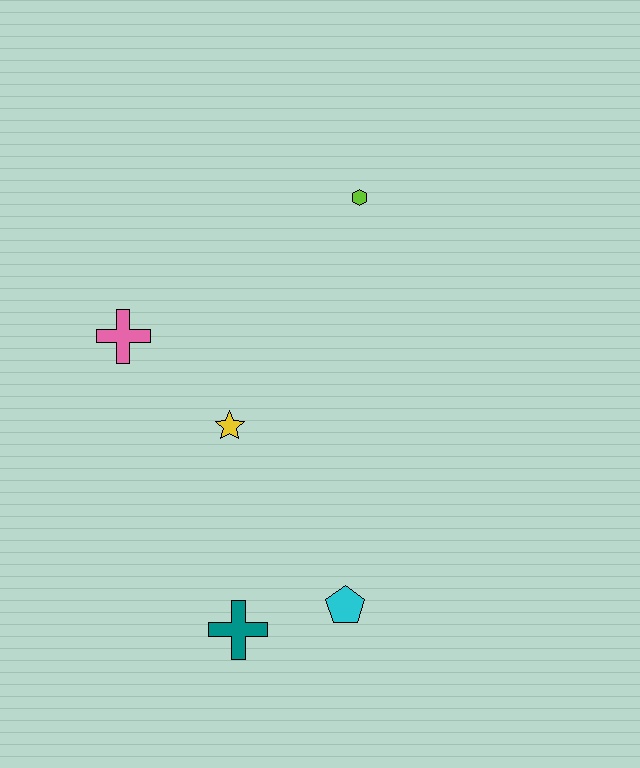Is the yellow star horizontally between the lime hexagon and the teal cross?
No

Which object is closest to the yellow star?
The pink cross is closest to the yellow star.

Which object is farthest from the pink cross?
The cyan pentagon is farthest from the pink cross.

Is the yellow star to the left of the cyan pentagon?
Yes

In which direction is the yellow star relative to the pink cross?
The yellow star is to the right of the pink cross.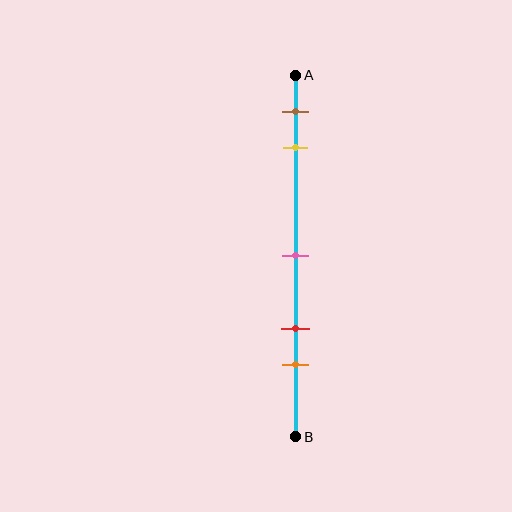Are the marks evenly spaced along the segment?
No, the marks are not evenly spaced.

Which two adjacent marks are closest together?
The brown and yellow marks are the closest adjacent pair.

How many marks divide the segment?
There are 5 marks dividing the segment.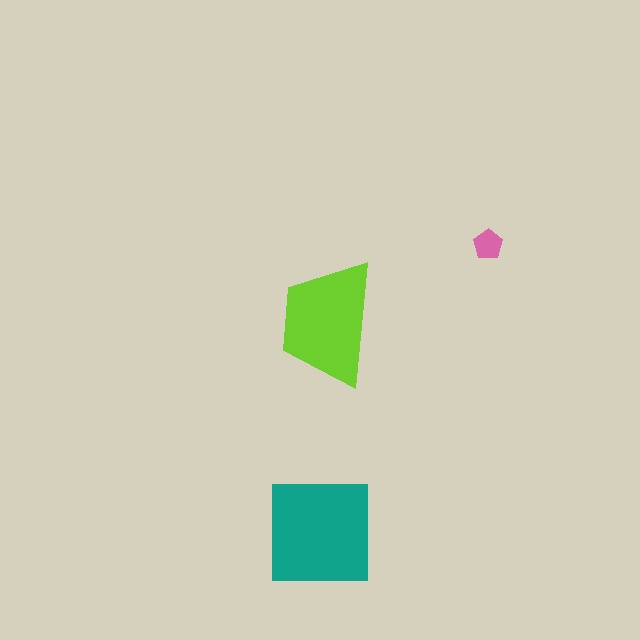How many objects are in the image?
There are 3 objects in the image.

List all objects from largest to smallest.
The teal square, the lime trapezoid, the pink pentagon.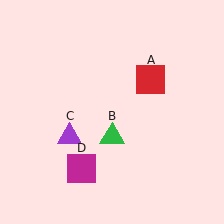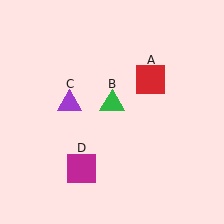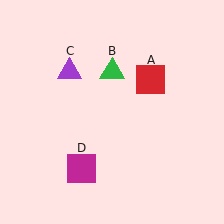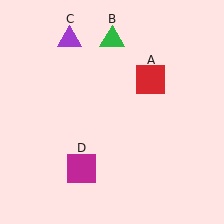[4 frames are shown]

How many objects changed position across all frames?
2 objects changed position: green triangle (object B), purple triangle (object C).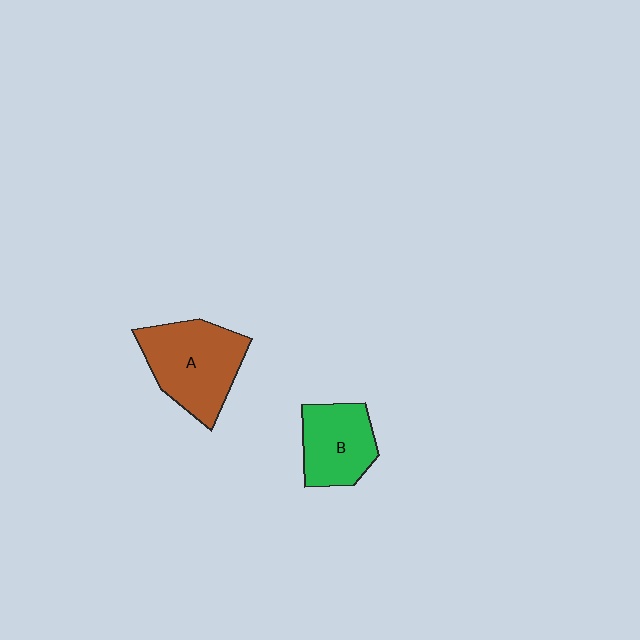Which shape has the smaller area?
Shape B (green).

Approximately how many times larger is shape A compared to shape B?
Approximately 1.4 times.